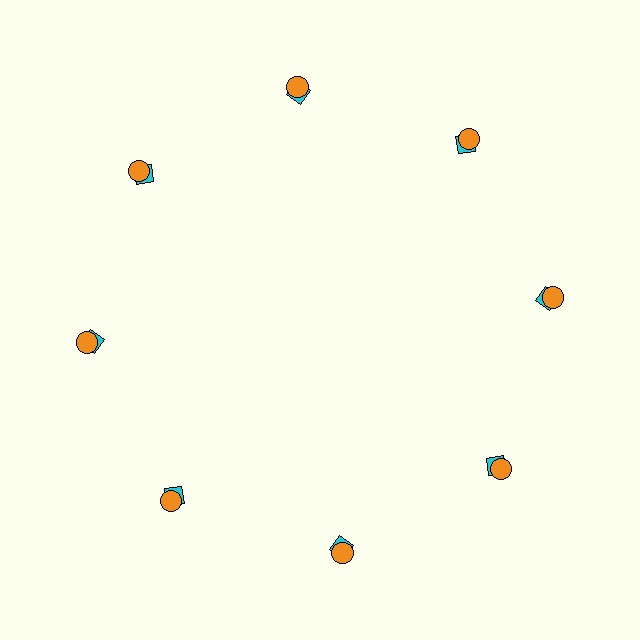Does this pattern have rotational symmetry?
Yes, this pattern has 8-fold rotational symmetry. It looks the same after rotating 45 degrees around the center.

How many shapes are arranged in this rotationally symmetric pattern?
There are 16 shapes, arranged in 8 groups of 2.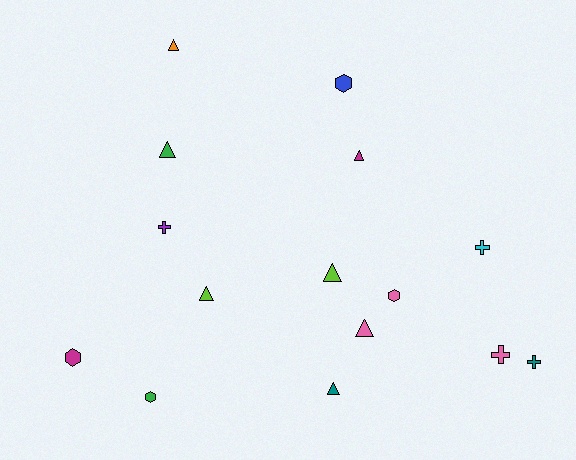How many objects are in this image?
There are 15 objects.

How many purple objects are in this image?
There is 1 purple object.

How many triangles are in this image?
There are 7 triangles.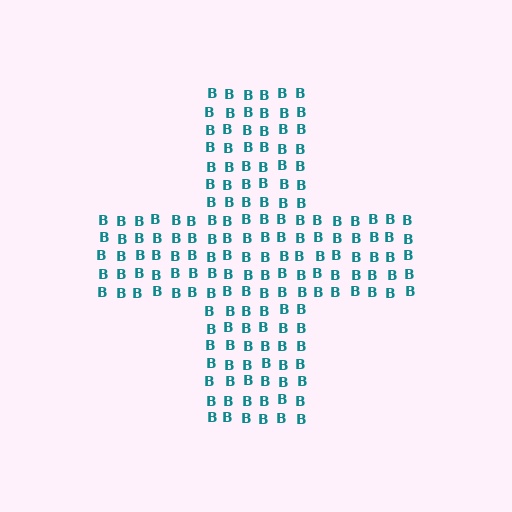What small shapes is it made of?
It is made of small letter B's.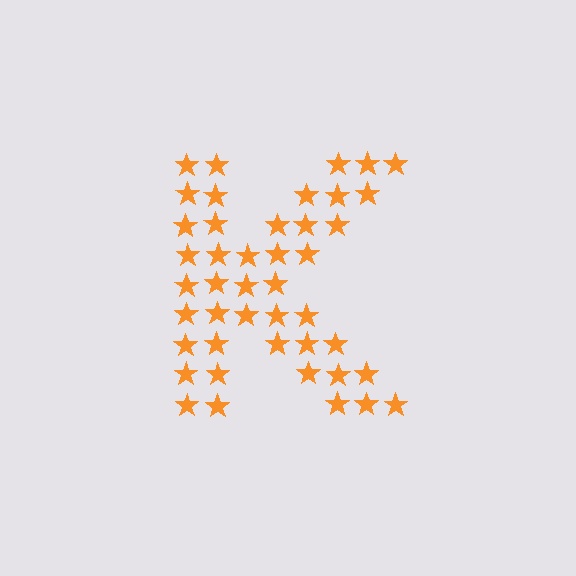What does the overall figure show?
The overall figure shows the letter K.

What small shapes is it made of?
It is made of small stars.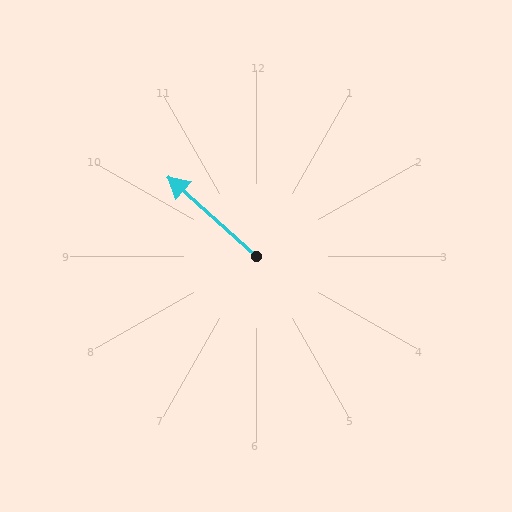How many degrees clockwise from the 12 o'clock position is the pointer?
Approximately 312 degrees.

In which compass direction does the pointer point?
Northwest.